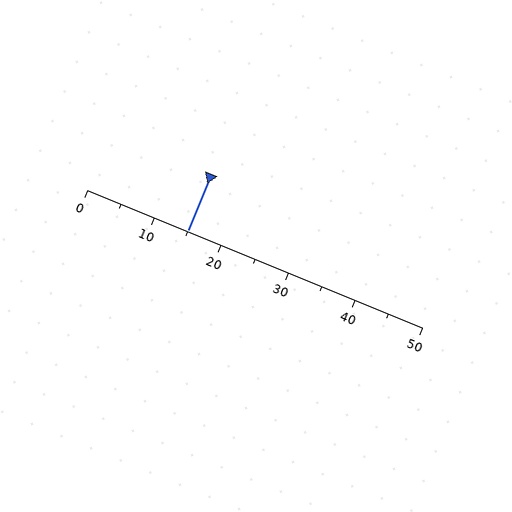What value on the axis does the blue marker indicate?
The marker indicates approximately 15.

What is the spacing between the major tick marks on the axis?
The major ticks are spaced 10 apart.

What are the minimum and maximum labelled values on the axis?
The axis runs from 0 to 50.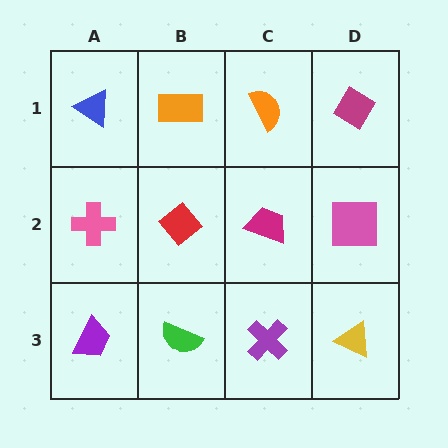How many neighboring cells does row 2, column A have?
3.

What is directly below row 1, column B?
A red diamond.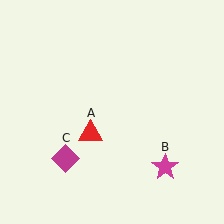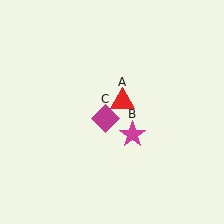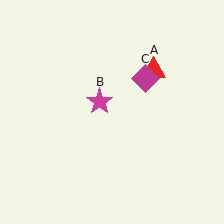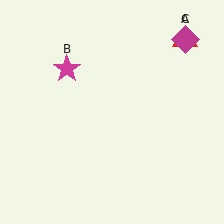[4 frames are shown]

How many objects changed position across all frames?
3 objects changed position: red triangle (object A), magenta star (object B), magenta diamond (object C).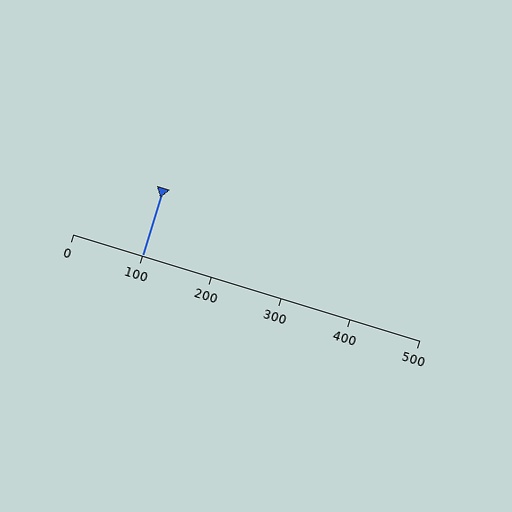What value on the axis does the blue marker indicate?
The marker indicates approximately 100.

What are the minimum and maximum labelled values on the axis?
The axis runs from 0 to 500.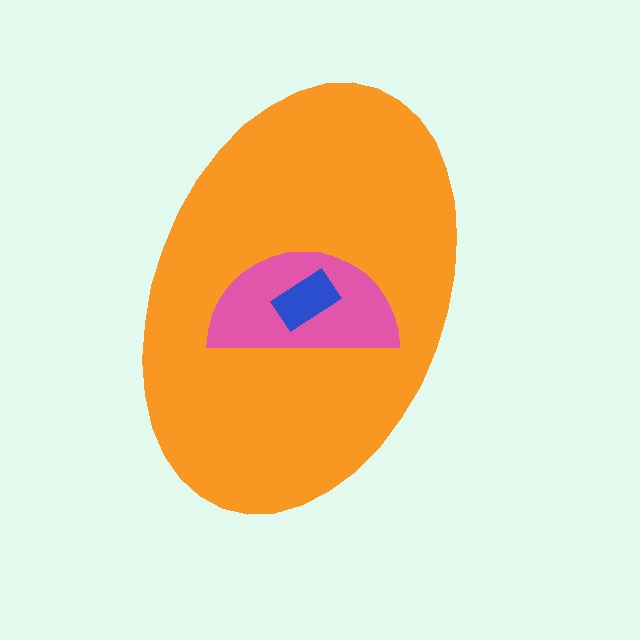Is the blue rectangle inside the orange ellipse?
Yes.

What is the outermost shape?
The orange ellipse.